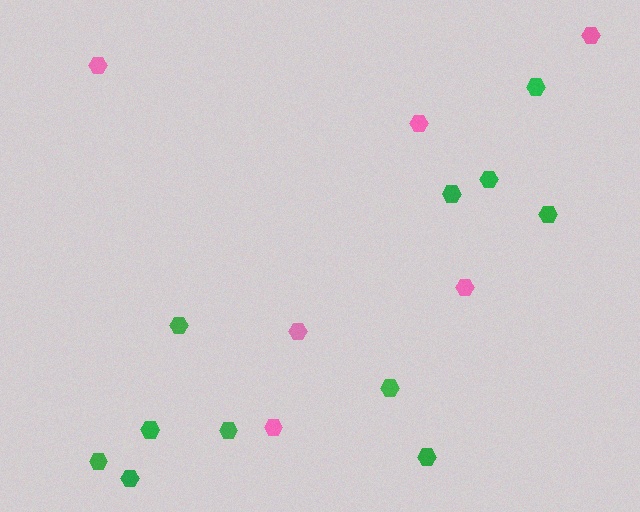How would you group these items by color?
There are 2 groups: one group of green hexagons (11) and one group of pink hexagons (6).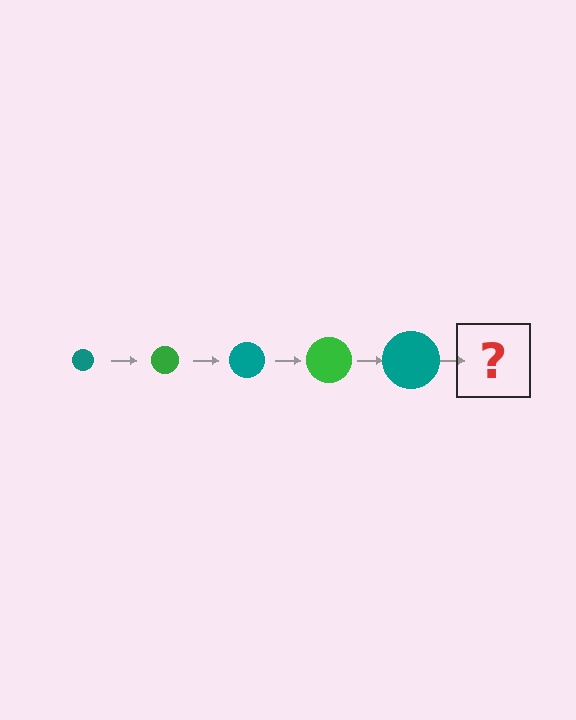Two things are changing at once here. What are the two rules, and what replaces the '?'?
The two rules are that the circle grows larger each step and the color cycles through teal and green. The '?' should be a green circle, larger than the previous one.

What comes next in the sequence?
The next element should be a green circle, larger than the previous one.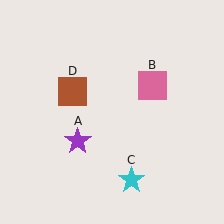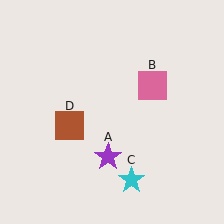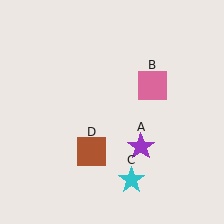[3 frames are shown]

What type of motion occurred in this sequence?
The purple star (object A), brown square (object D) rotated counterclockwise around the center of the scene.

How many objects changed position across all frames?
2 objects changed position: purple star (object A), brown square (object D).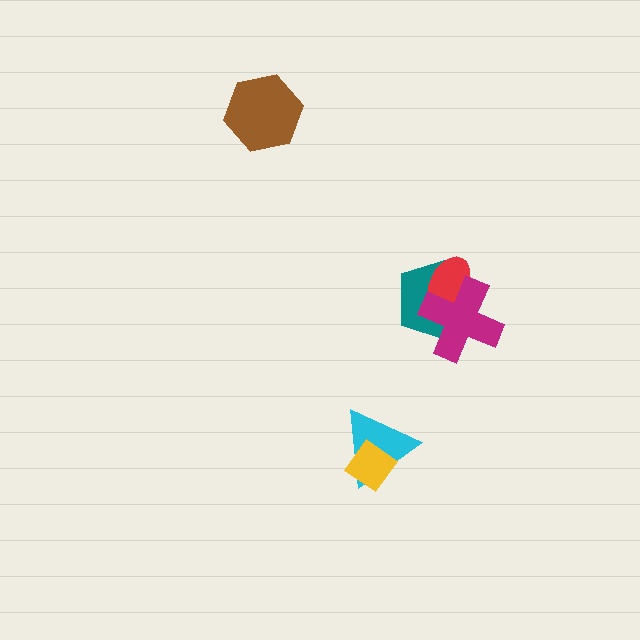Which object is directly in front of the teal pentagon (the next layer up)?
The red ellipse is directly in front of the teal pentagon.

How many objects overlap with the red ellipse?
2 objects overlap with the red ellipse.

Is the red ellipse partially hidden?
Yes, it is partially covered by another shape.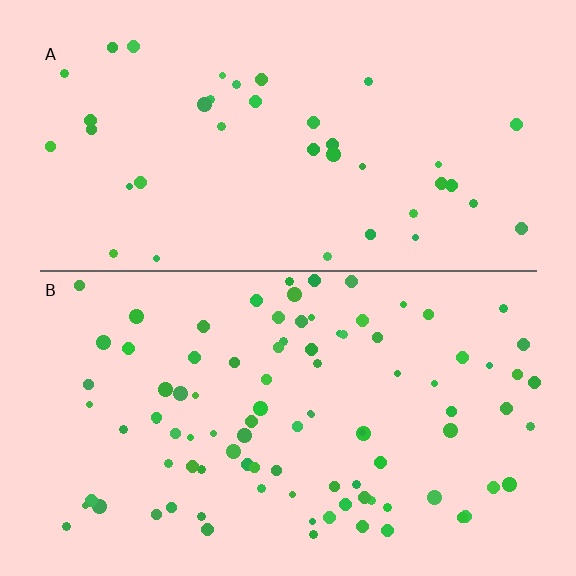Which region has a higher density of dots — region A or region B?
B (the bottom).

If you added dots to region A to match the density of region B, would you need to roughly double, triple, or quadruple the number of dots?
Approximately double.